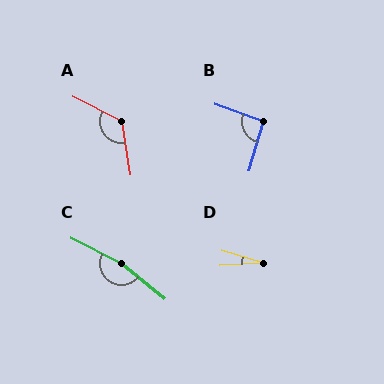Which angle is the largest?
C, at approximately 168 degrees.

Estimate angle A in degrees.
Approximately 126 degrees.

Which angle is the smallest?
D, at approximately 21 degrees.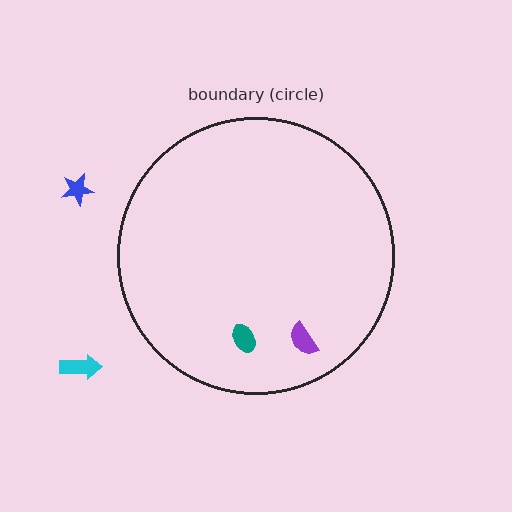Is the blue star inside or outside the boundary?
Outside.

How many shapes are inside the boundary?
2 inside, 2 outside.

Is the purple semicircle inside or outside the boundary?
Inside.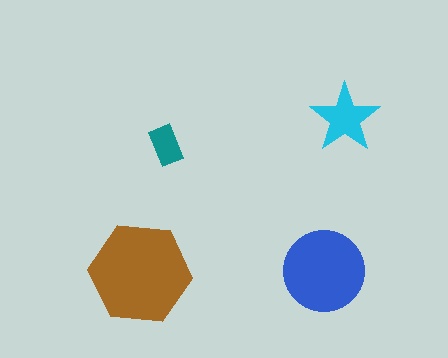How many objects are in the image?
There are 4 objects in the image.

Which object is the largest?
The brown hexagon.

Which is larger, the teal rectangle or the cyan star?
The cyan star.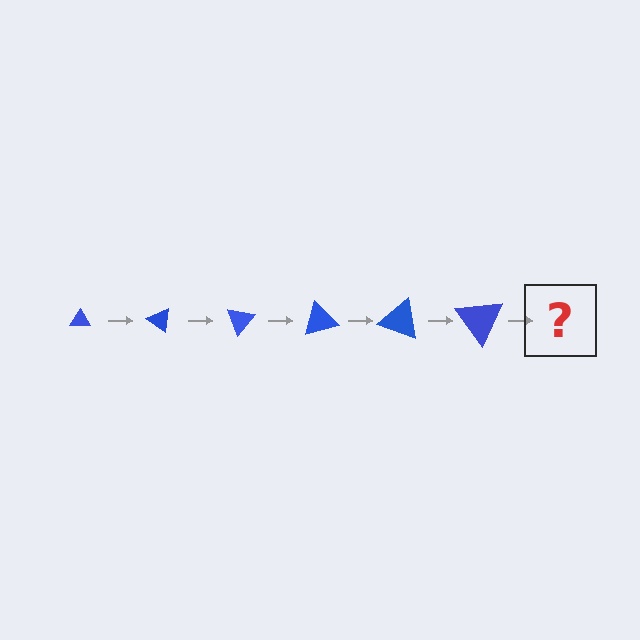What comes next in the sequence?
The next element should be a triangle, larger than the previous one and rotated 210 degrees from the start.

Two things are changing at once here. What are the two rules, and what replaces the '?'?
The two rules are that the triangle grows larger each step and it rotates 35 degrees each step. The '?' should be a triangle, larger than the previous one and rotated 210 degrees from the start.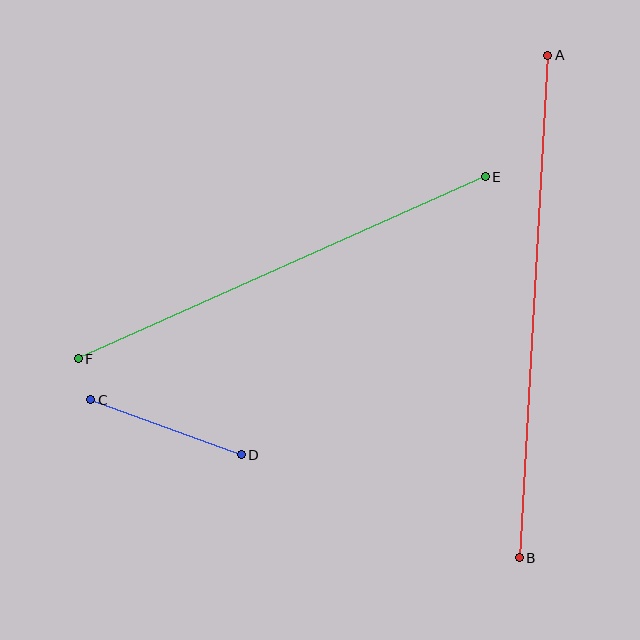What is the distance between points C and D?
The distance is approximately 160 pixels.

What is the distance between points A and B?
The distance is approximately 503 pixels.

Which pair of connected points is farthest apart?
Points A and B are farthest apart.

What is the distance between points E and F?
The distance is approximately 446 pixels.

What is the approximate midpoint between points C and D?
The midpoint is at approximately (166, 427) pixels.